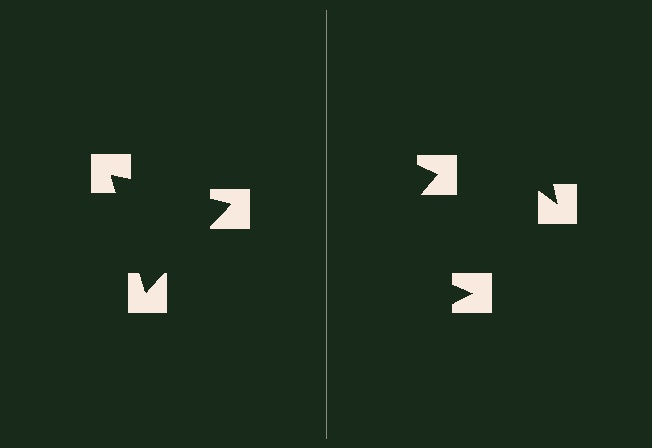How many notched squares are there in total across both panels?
6 — 3 on each side.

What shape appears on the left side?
An illusory triangle.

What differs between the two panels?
The notched squares are positioned identically on both sides; only the wedge orientations differ. On the left they align to a triangle; on the right they are misaligned.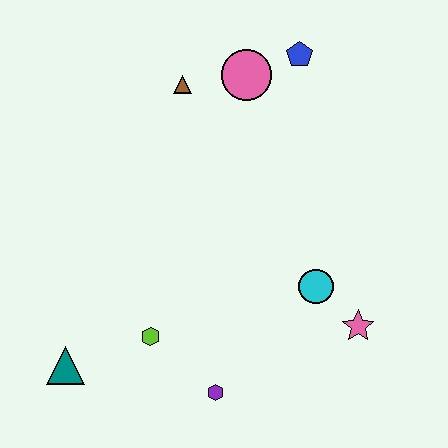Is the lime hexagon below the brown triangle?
Yes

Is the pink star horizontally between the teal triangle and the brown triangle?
No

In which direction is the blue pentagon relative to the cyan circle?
The blue pentagon is above the cyan circle.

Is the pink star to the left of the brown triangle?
No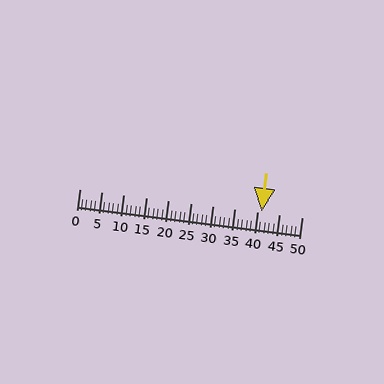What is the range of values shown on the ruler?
The ruler shows values from 0 to 50.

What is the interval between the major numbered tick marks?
The major tick marks are spaced 5 units apart.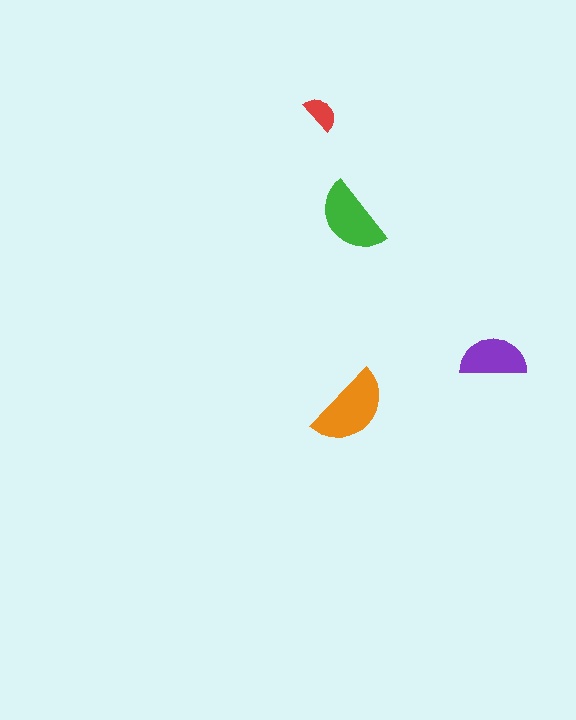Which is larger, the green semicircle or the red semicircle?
The green one.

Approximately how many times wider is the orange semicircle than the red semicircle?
About 2 times wider.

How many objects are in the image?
There are 4 objects in the image.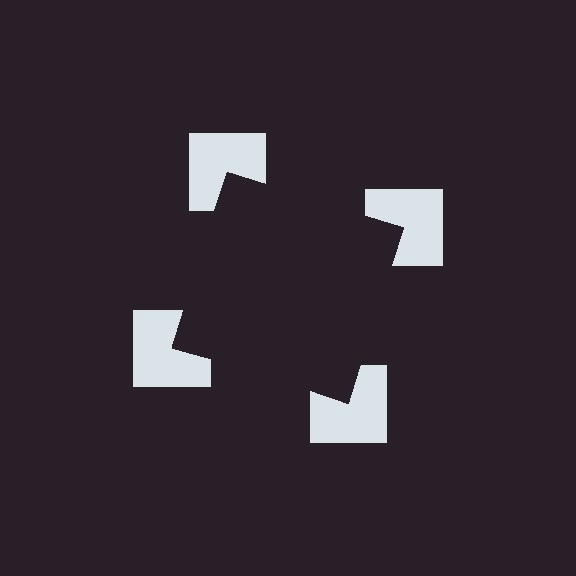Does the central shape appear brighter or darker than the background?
It typically appears slightly darker than the background, even though no actual brightness change is drawn.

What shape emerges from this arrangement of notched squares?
An illusory square — its edges are inferred from the aligned wedge cuts in the notched squares, not physically drawn.